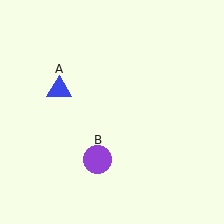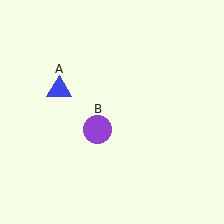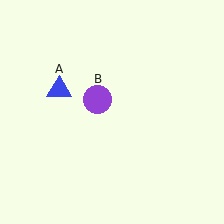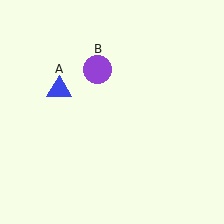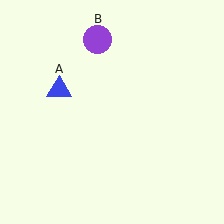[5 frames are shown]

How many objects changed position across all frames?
1 object changed position: purple circle (object B).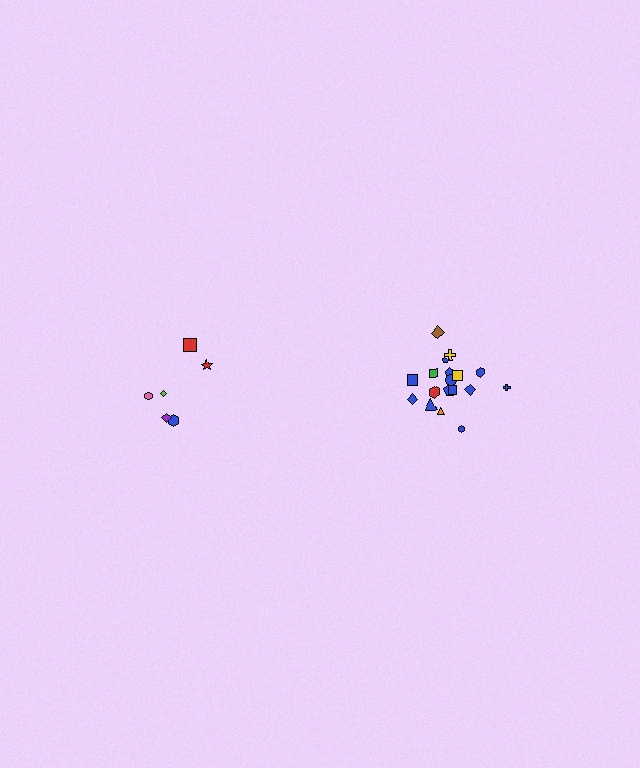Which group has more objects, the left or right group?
The right group.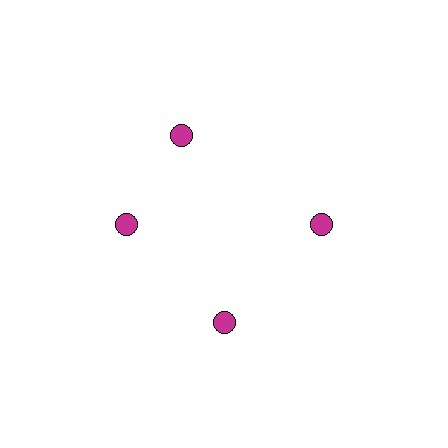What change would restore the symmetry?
The symmetry would be restored by rotating it back into even spacing with its neighbors so that all 4 circles sit at equal angles and equal distance from the center.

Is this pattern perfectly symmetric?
No. The 4 magenta circles are arranged in a ring, but one element near the 12 o'clock position is rotated out of alignment along the ring, breaking the 4-fold rotational symmetry.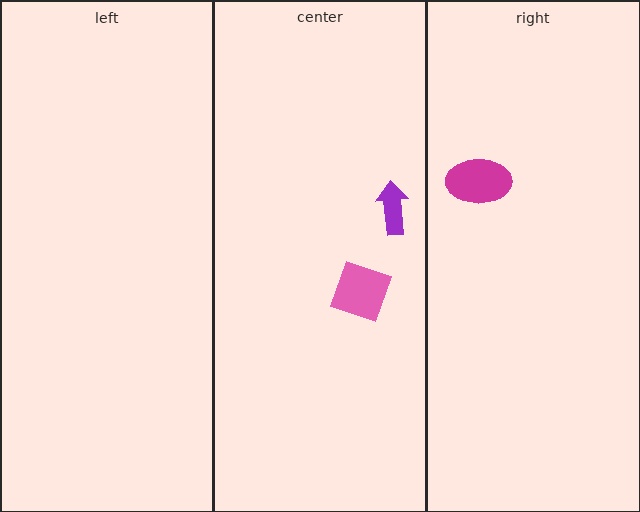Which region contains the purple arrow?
The center region.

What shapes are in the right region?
The magenta ellipse.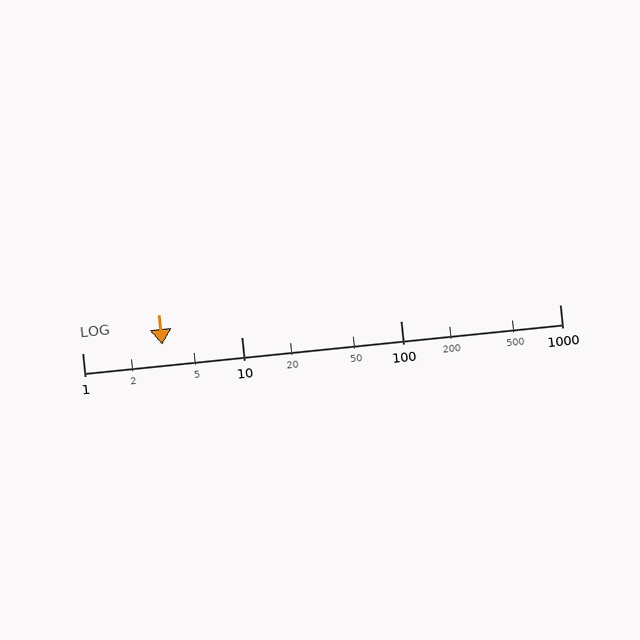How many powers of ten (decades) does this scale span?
The scale spans 3 decades, from 1 to 1000.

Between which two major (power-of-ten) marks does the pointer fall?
The pointer is between 1 and 10.